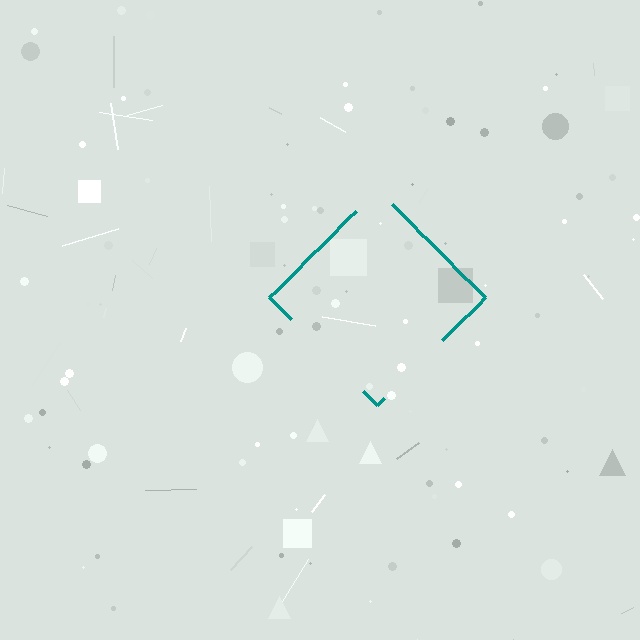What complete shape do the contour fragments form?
The contour fragments form a diamond.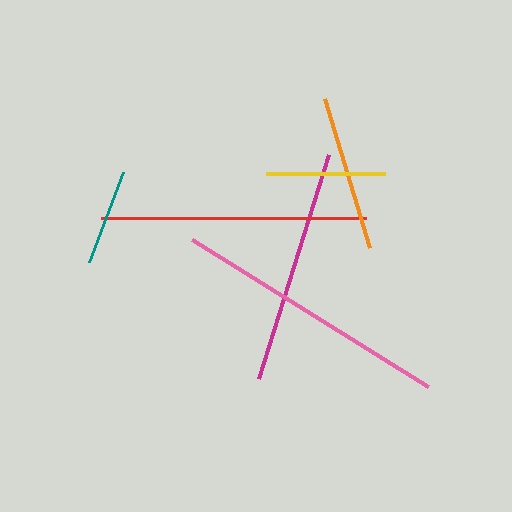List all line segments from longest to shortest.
From longest to shortest: pink, red, magenta, orange, yellow, teal.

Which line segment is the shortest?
The teal line is the shortest at approximately 96 pixels.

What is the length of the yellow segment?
The yellow segment is approximately 118 pixels long.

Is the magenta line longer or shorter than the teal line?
The magenta line is longer than the teal line.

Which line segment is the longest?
The pink line is the longest at approximately 278 pixels.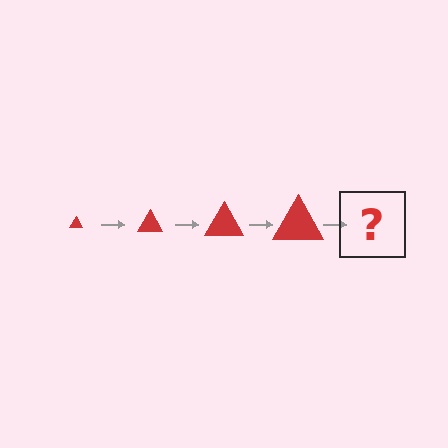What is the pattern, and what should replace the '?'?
The pattern is that the triangle gets progressively larger each step. The '?' should be a red triangle, larger than the previous one.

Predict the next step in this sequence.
The next step is a red triangle, larger than the previous one.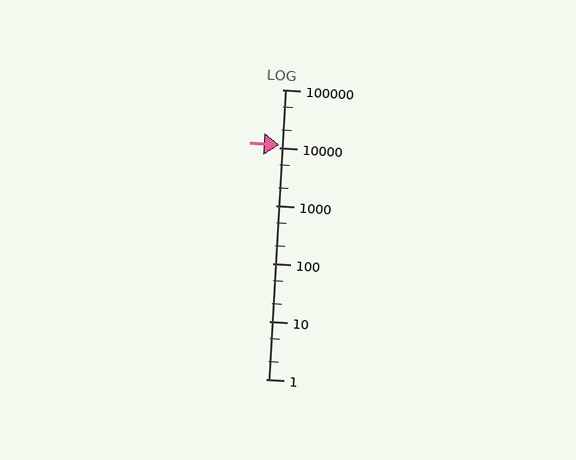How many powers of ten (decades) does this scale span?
The scale spans 5 decades, from 1 to 100000.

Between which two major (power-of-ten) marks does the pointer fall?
The pointer is between 10000 and 100000.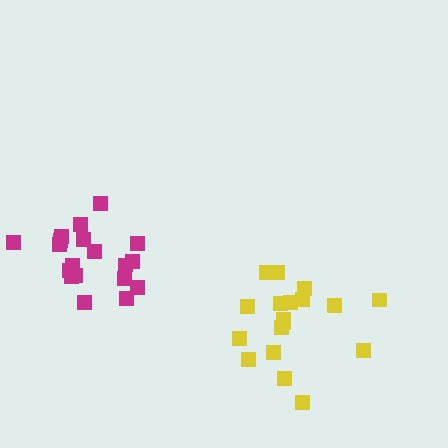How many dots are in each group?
Group 1: 19 dots, Group 2: 18 dots (37 total).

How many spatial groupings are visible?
There are 2 spatial groupings.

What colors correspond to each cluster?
The clusters are colored: magenta, yellow.